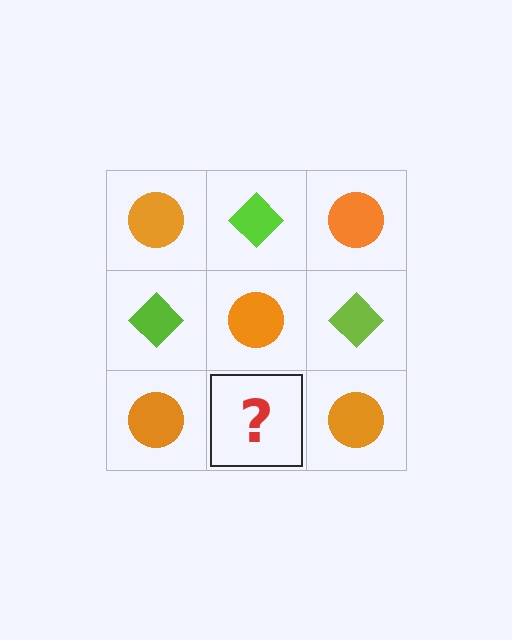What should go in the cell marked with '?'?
The missing cell should contain a lime diamond.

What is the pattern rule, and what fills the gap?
The rule is that it alternates orange circle and lime diamond in a checkerboard pattern. The gap should be filled with a lime diamond.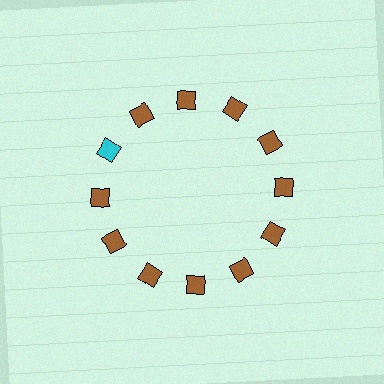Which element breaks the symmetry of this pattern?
The cyan diamond at roughly the 10 o'clock position breaks the symmetry. All other shapes are brown diamonds.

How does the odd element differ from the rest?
It has a different color: cyan instead of brown.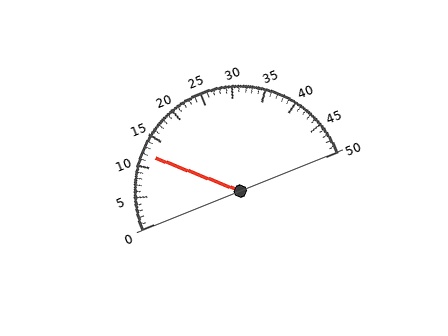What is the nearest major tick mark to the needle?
The nearest major tick mark is 10.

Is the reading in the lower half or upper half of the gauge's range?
The reading is in the lower half of the range (0 to 50).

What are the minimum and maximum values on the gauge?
The gauge ranges from 0 to 50.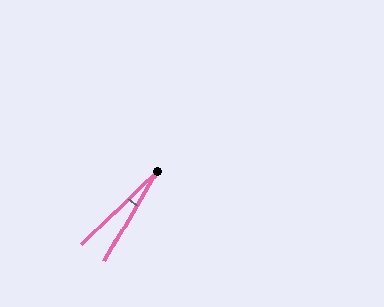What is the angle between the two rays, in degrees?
Approximately 15 degrees.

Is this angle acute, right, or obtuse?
It is acute.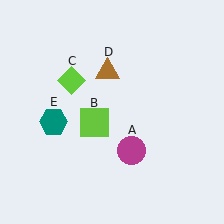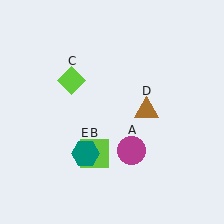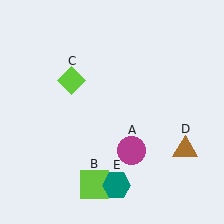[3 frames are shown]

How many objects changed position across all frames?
3 objects changed position: lime square (object B), brown triangle (object D), teal hexagon (object E).